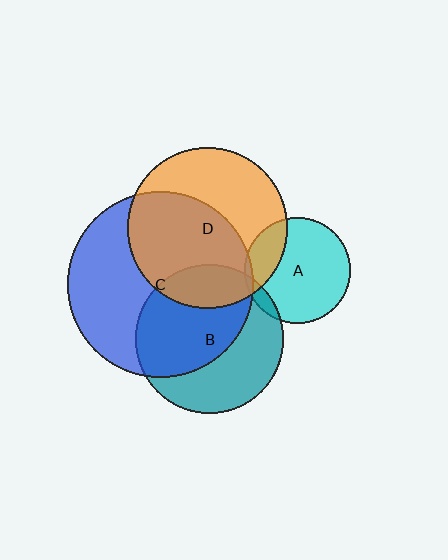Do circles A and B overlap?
Yes.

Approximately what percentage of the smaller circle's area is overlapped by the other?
Approximately 5%.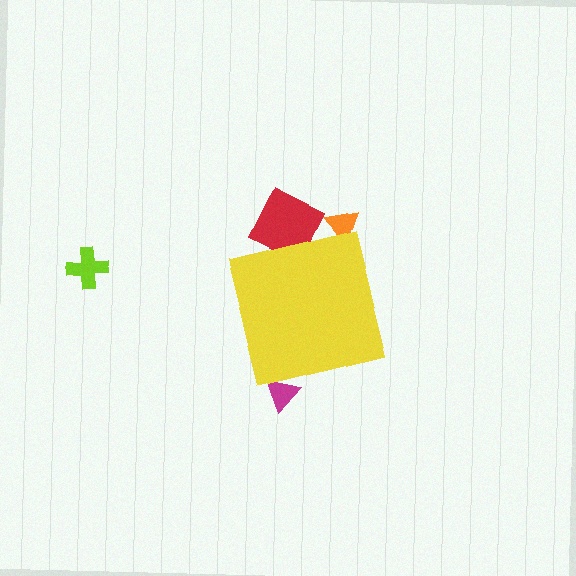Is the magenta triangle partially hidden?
Yes, the magenta triangle is partially hidden behind the yellow square.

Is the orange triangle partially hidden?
Yes, the orange triangle is partially hidden behind the yellow square.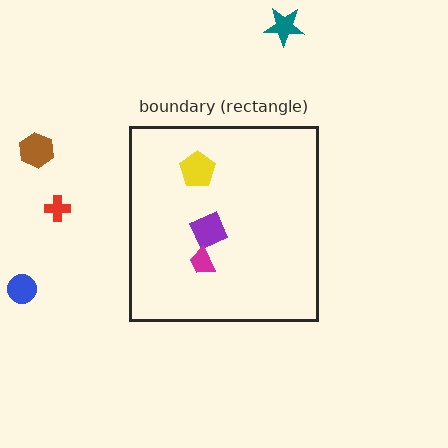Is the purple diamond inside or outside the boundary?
Inside.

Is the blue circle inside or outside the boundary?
Outside.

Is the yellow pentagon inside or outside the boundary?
Inside.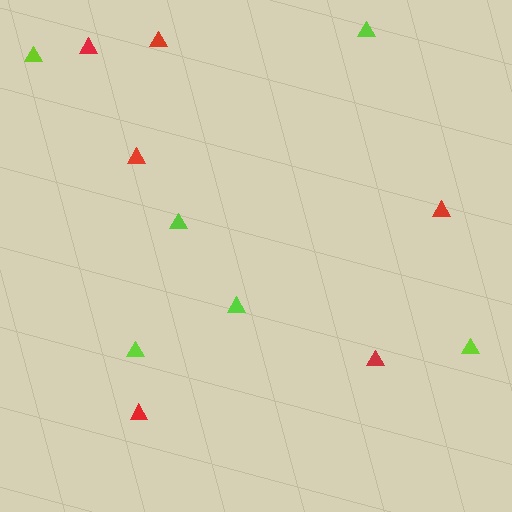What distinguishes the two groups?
There are 2 groups: one group of red triangles (6) and one group of lime triangles (6).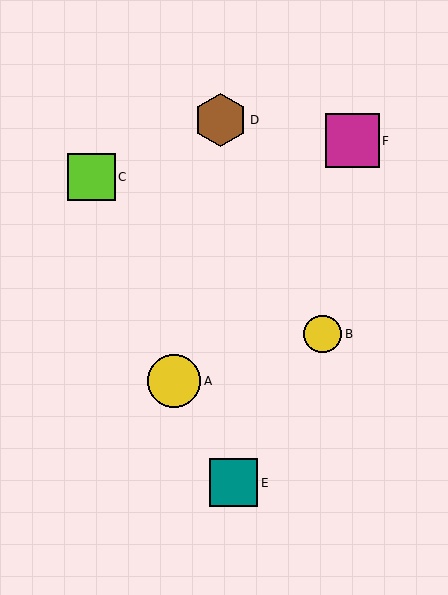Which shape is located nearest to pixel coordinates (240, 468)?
The teal square (labeled E) at (234, 483) is nearest to that location.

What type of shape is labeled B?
Shape B is a yellow circle.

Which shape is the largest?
The magenta square (labeled F) is the largest.